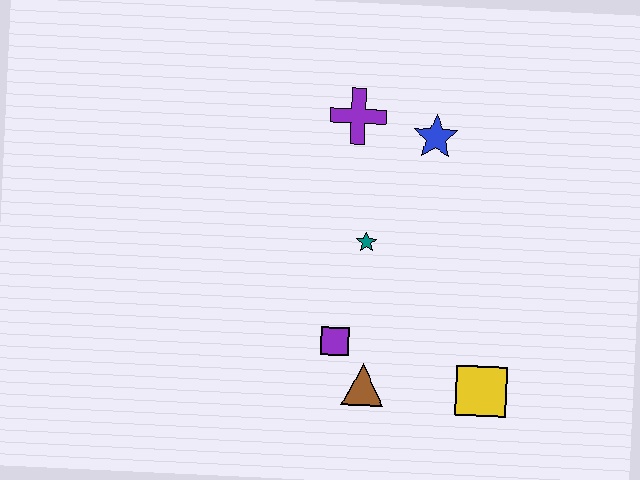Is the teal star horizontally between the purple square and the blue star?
Yes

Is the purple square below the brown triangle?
No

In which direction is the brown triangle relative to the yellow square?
The brown triangle is to the left of the yellow square.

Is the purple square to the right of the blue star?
No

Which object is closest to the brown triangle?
The purple square is closest to the brown triangle.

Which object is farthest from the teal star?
The yellow square is farthest from the teal star.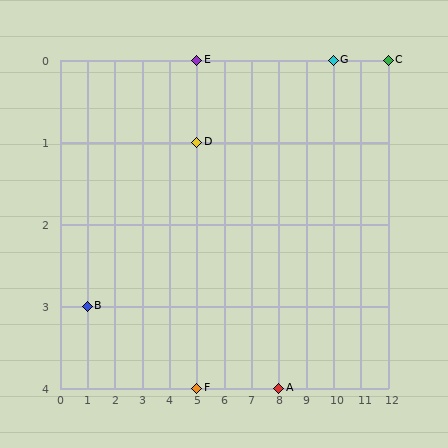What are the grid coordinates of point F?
Point F is at grid coordinates (5, 4).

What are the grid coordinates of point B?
Point B is at grid coordinates (1, 3).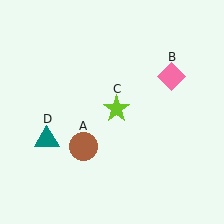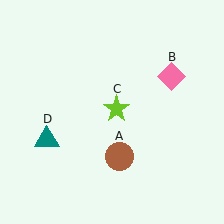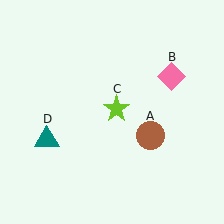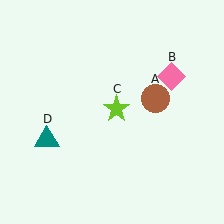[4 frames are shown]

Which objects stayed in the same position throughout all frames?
Pink diamond (object B) and lime star (object C) and teal triangle (object D) remained stationary.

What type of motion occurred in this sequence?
The brown circle (object A) rotated counterclockwise around the center of the scene.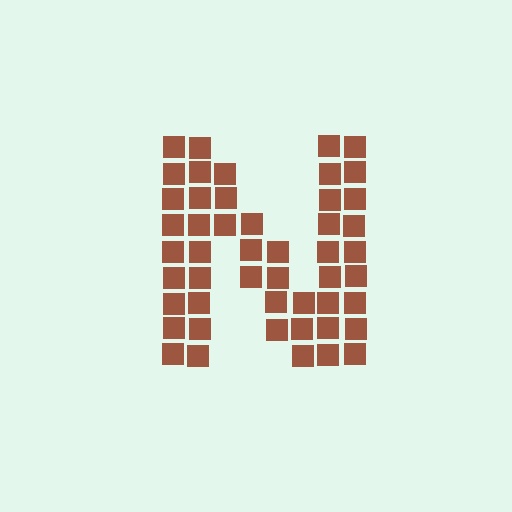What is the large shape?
The large shape is the letter N.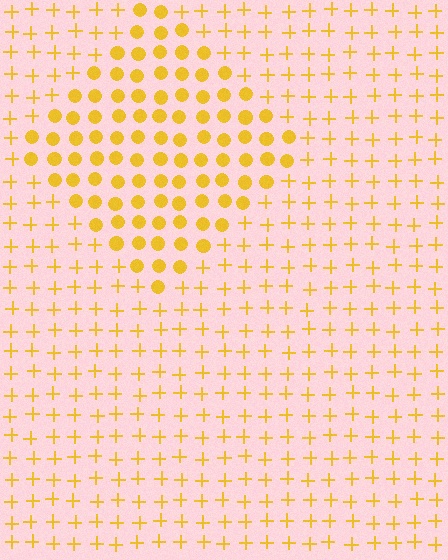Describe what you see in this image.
The image is filled with small yellow elements arranged in a uniform grid. A diamond-shaped region contains circles, while the surrounding area contains plus signs. The boundary is defined purely by the change in element shape.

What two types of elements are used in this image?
The image uses circles inside the diamond region and plus signs outside it.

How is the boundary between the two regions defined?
The boundary is defined by a change in element shape: circles inside vs. plus signs outside. All elements share the same color and spacing.